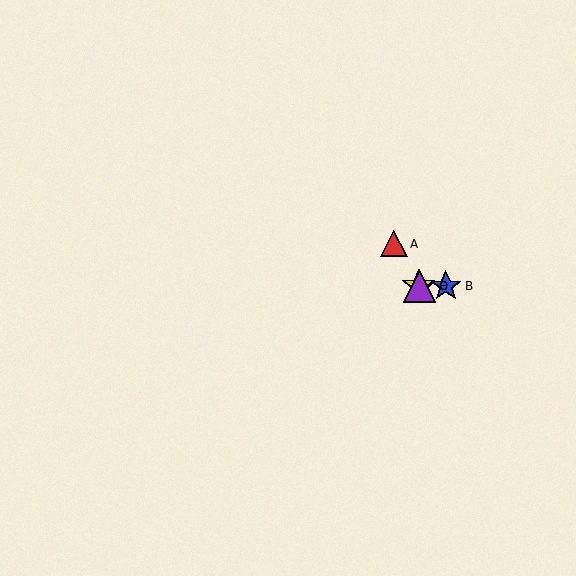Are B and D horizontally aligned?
Yes, both are at y≈286.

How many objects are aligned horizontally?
4 objects (B, C, D, E) are aligned horizontally.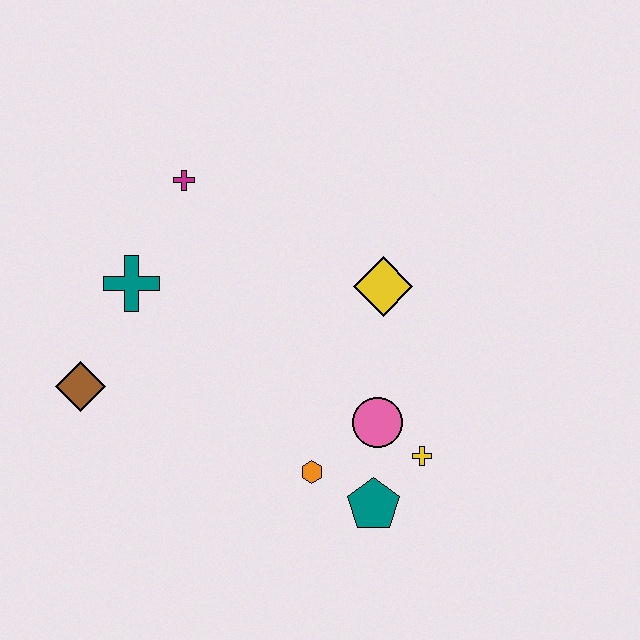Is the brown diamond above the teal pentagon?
Yes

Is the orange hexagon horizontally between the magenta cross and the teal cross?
No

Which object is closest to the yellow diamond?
The pink circle is closest to the yellow diamond.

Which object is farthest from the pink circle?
The magenta cross is farthest from the pink circle.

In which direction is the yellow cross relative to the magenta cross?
The yellow cross is below the magenta cross.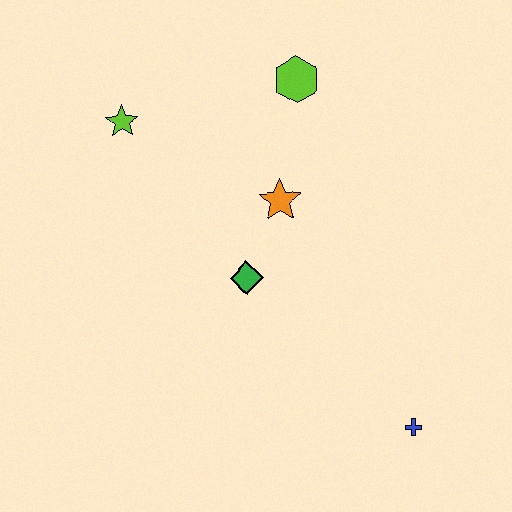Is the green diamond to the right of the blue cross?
No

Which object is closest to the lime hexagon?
The orange star is closest to the lime hexagon.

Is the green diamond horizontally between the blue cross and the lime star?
Yes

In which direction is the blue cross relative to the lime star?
The blue cross is below the lime star.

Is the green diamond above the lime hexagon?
No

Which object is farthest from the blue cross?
The lime star is farthest from the blue cross.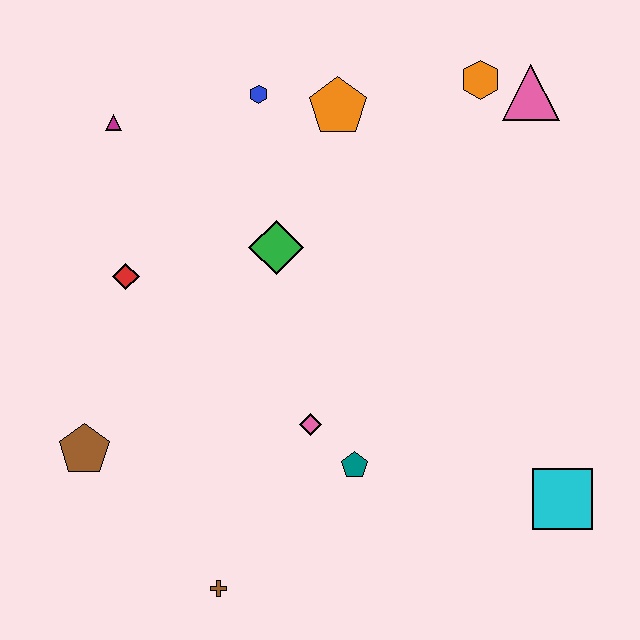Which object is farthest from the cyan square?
The magenta triangle is farthest from the cyan square.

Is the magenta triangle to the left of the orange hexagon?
Yes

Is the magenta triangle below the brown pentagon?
No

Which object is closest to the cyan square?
The teal pentagon is closest to the cyan square.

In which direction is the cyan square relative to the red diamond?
The cyan square is to the right of the red diamond.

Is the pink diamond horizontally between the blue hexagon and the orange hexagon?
Yes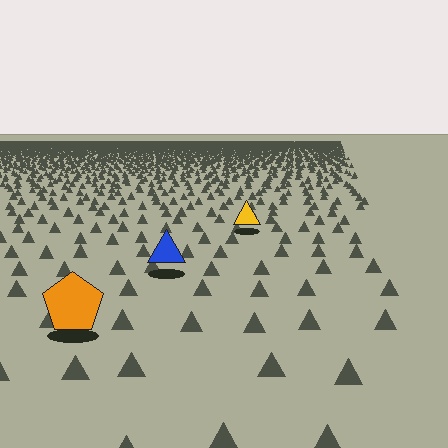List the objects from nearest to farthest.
From nearest to farthest: the orange pentagon, the blue triangle, the yellow triangle.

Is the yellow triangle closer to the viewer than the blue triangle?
No. The blue triangle is closer — you can tell from the texture gradient: the ground texture is coarser near it.